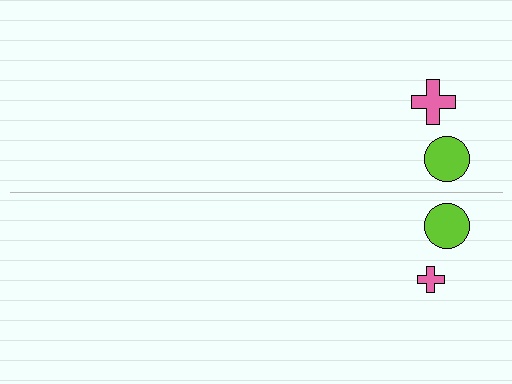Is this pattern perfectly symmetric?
No, the pattern is not perfectly symmetric. The pink cross on the bottom side has a different size than its mirror counterpart.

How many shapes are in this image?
There are 4 shapes in this image.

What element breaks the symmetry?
The pink cross on the bottom side has a different size than its mirror counterpart.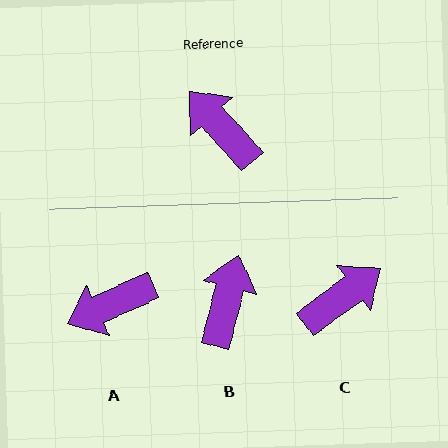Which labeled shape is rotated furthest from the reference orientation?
C, about 96 degrees away.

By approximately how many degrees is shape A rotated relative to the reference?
Approximately 72 degrees counter-clockwise.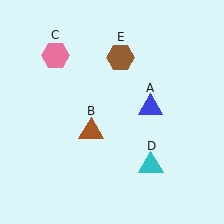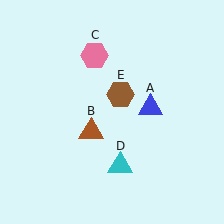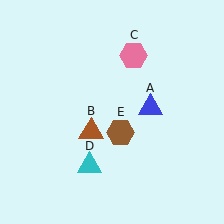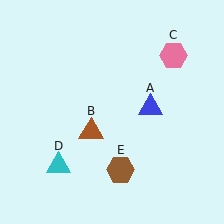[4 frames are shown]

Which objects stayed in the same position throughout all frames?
Blue triangle (object A) and brown triangle (object B) remained stationary.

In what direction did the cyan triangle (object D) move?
The cyan triangle (object D) moved left.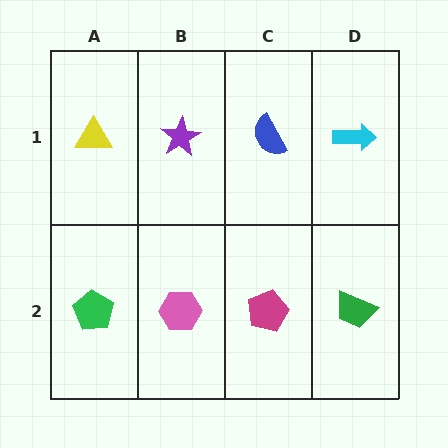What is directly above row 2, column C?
A blue semicircle.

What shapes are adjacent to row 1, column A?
A green pentagon (row 2, column A), a purple star (row 1, column B).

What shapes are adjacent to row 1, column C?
A magenta pentagon (row 2, column C), a purple star (row 1, column B), a cyan arrow (row 1, column D).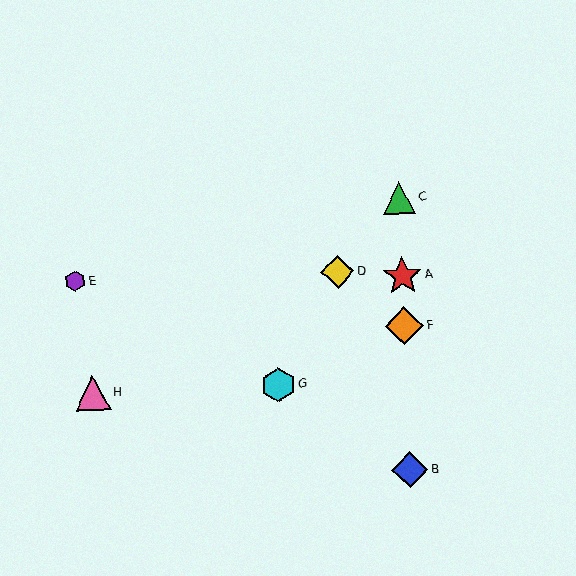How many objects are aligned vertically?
4 objects (A, B, C, F) are aligned vertically.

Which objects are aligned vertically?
Objects A, B, C, F are aligned vertically.